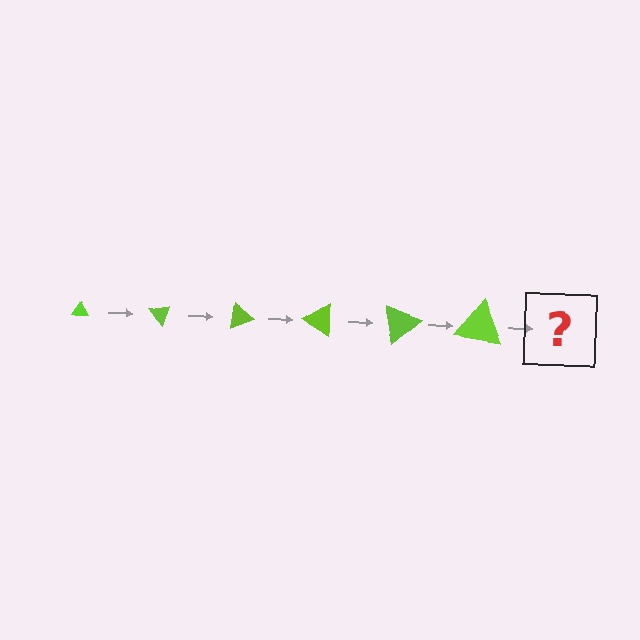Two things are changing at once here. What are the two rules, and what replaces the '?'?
The two rules are that the triangle grows larger each step and it rotates 50 degrees each step. The '?' should be a triangle, larger than the previous one and rotated 300 degrees from the start.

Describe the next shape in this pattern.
It should be a triangle, larger than the previous one and rotated 300 degrees from the start.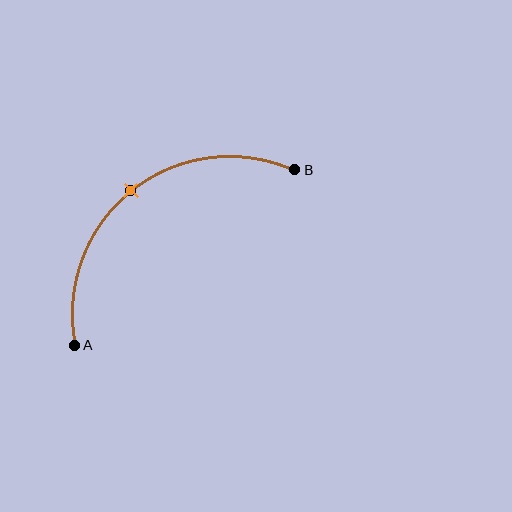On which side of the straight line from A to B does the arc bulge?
The arc bulges above and to the left of the straight line connecting A and B.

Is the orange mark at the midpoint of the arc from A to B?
Yes. The orange mark lies on the arc at equal arc-length from both A and B — it is the arc midpoint.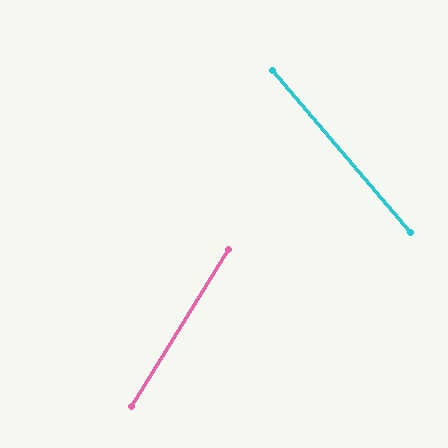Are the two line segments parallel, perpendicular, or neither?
Neither parallel nor perpendicular — they differ by about 72°.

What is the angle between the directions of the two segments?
Approximately 72 degrees.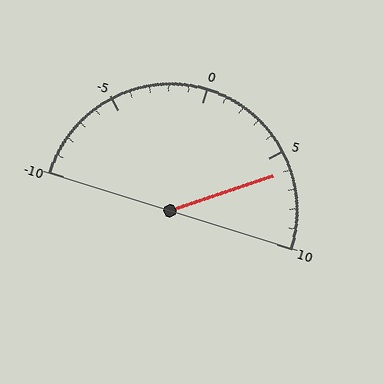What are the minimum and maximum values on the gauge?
The gauge ranges from -10 to 10.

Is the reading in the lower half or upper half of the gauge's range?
The reading is in the upper half of the range (-10 to 10).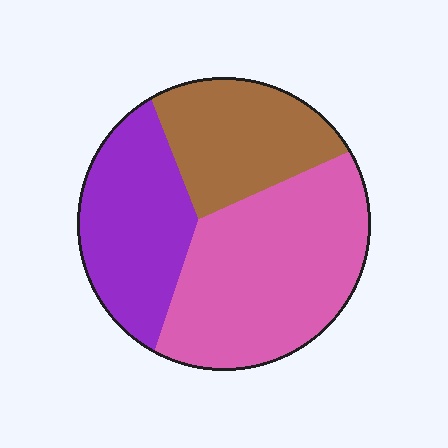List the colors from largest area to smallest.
From largest to smallest: pink, purple, brown.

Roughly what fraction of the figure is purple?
Purple covers around 30% of the figure.